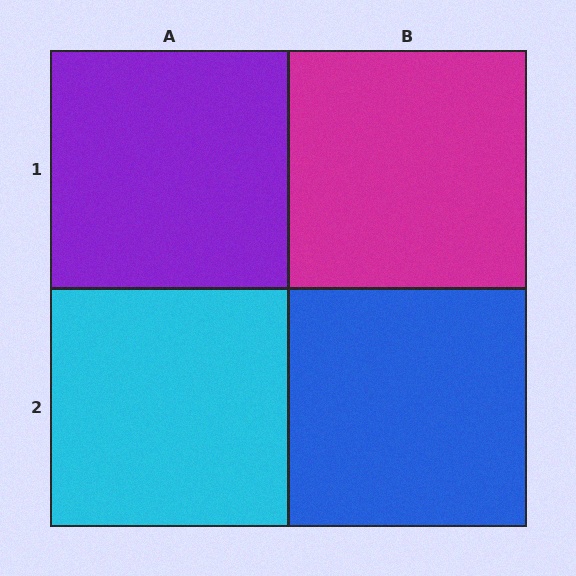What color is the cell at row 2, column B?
Blue.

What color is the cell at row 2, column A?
Cyan.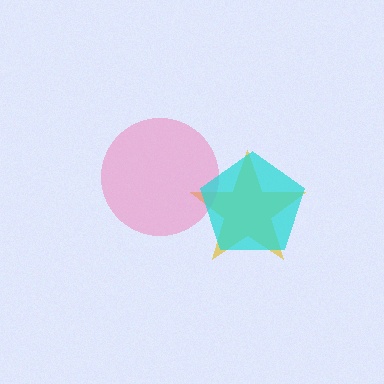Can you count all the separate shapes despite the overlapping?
Yes, there are 3 separate shapes.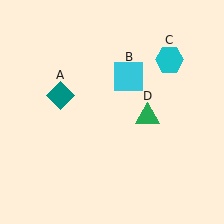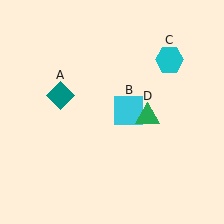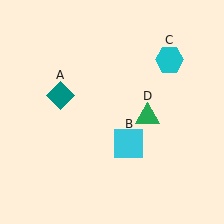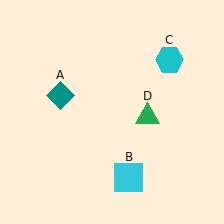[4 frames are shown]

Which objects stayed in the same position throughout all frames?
Teal diamond (object A) and cyan hexagon (object C) and green triangle (object D) remained stationary.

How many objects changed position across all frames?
1 object changed position: cyan square (object B).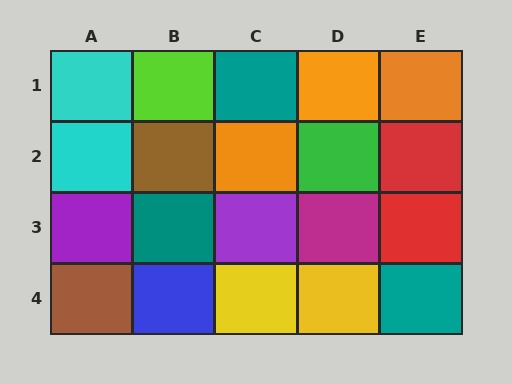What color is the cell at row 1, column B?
Lime.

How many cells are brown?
2 cells are brown.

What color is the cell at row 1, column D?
Orange.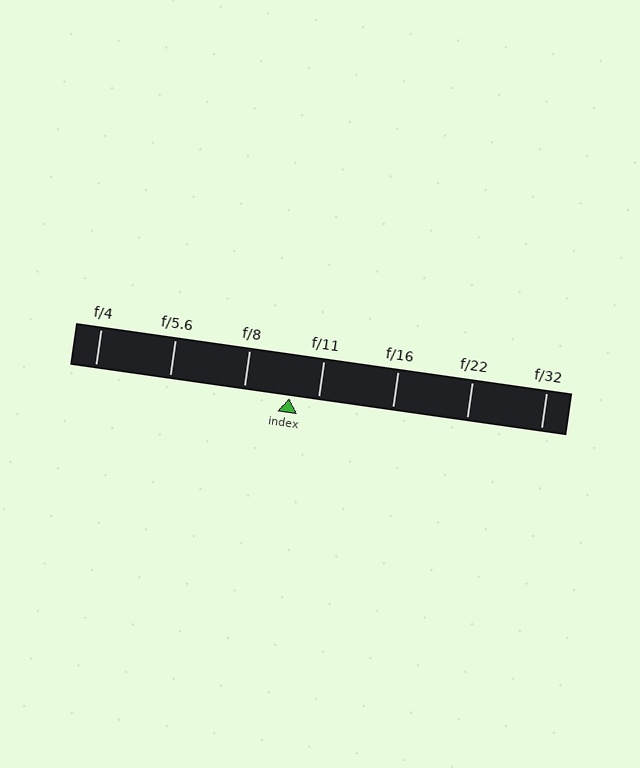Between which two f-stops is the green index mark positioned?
The index mark is between f/8 and f/11.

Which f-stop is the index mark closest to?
The index mark is closest to f/11.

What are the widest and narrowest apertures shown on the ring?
The widest aperture shown is f/4 and the narrowest is f/32.